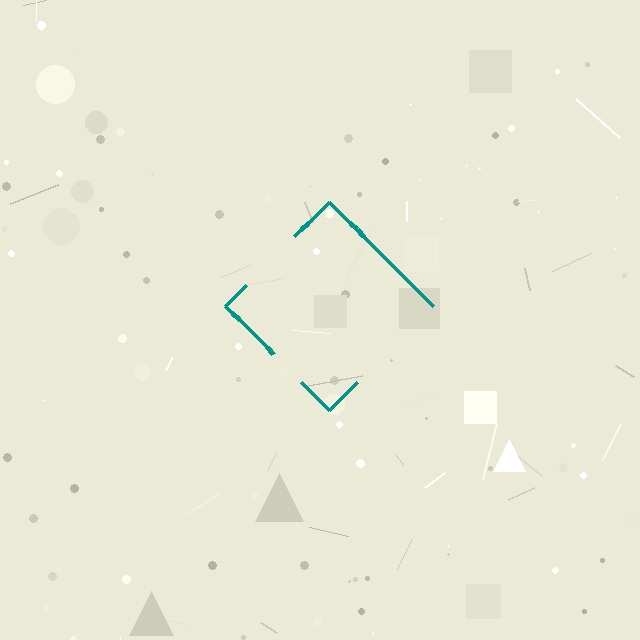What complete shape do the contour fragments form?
The contour fragments form a diamond.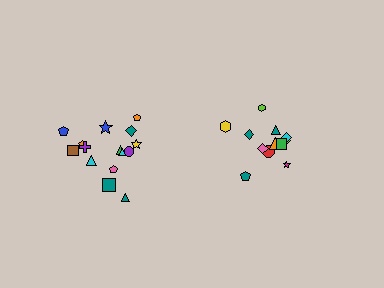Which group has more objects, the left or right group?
The left group.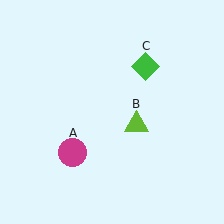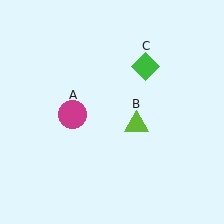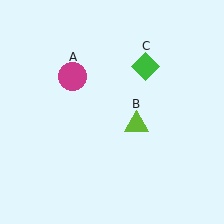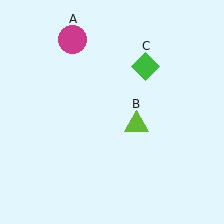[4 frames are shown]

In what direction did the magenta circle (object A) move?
The magenta circle (object A) moved up.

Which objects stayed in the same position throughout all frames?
Lime triangle (object B) and green diamond (object C) remained stationary.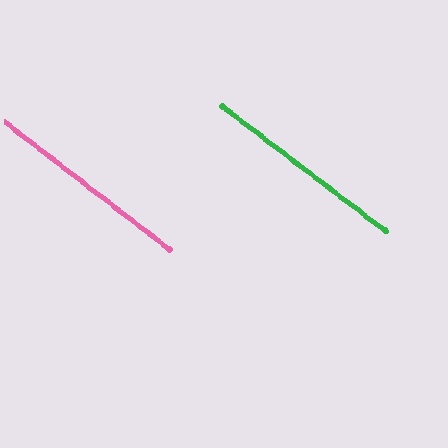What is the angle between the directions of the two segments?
Approximately 0 degrees.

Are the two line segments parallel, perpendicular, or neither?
Parallel — their directions differ by only 0.0°.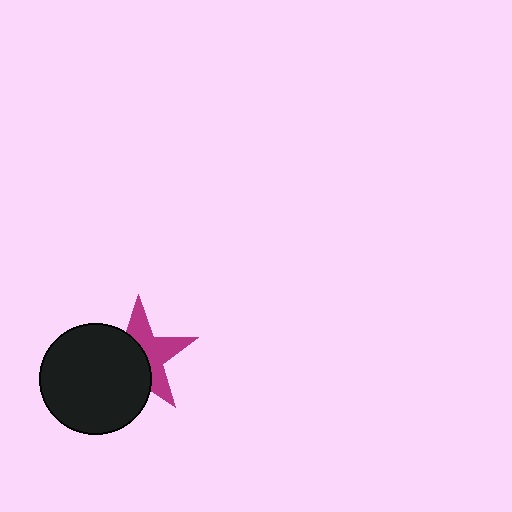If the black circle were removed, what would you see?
You would see the complete magenta star.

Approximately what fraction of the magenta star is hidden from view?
Roughly 52% of the magenta star is hidden behind the black circle.